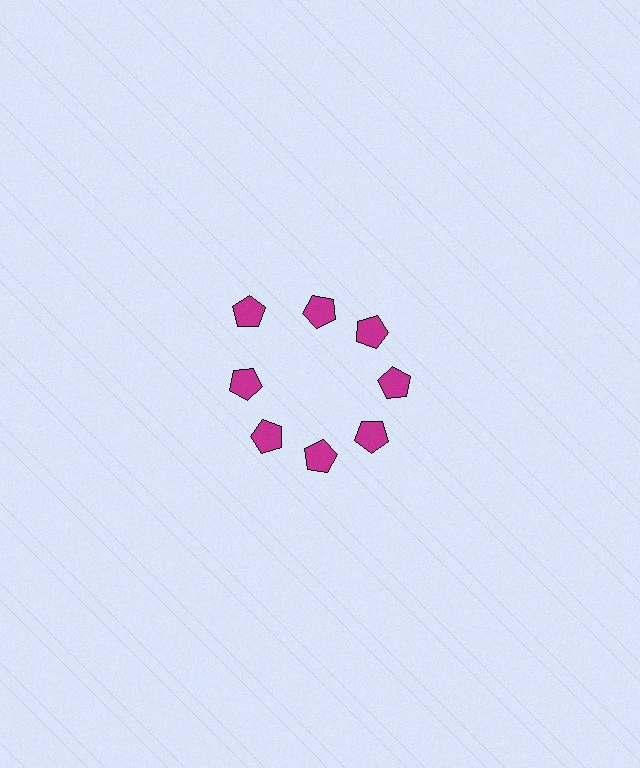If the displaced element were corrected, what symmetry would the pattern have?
It would have 8-fold rotational symmetry — the pattern would map onto itself every 45 degrees.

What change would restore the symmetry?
The symmetry would be restored by moving it inward, back onto the ring so that all 8 pentagons sit at equal angles and equal distance from the center.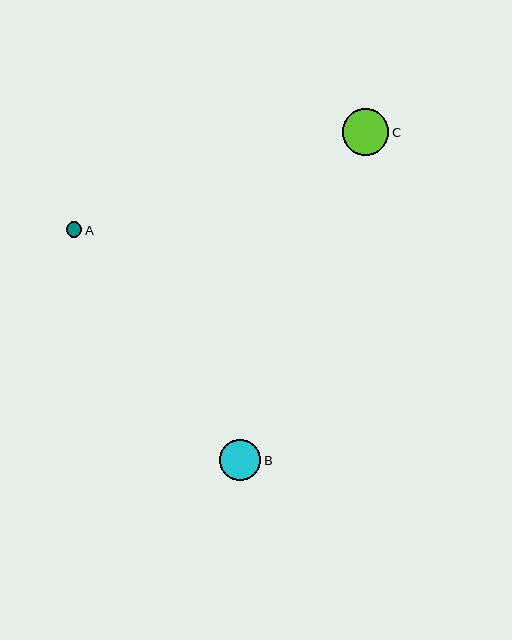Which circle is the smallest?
Circle A is the smallest with a size of approximately 16 pixels.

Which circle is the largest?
Circle C is the largest with a size of approximately 47 pixels.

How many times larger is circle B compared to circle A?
Circle B is approximately 2.6 times the size of circle A.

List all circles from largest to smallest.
From largest to smallest: C, B, A.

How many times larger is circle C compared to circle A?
Circle C is approximately 2.9 times the size of circle A.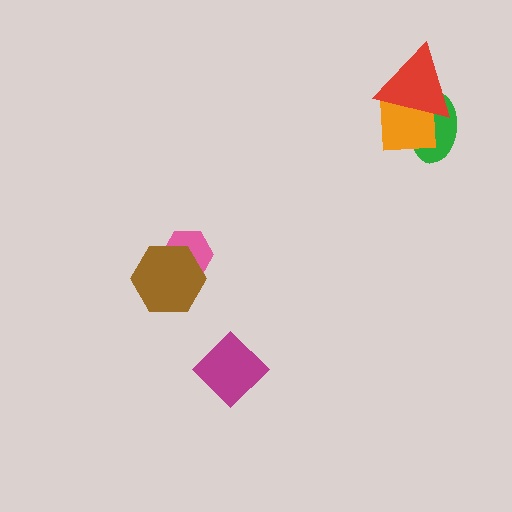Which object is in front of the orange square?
The red triangle is in front of the orange square.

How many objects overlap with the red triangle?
2 objects overlap with the red triangle.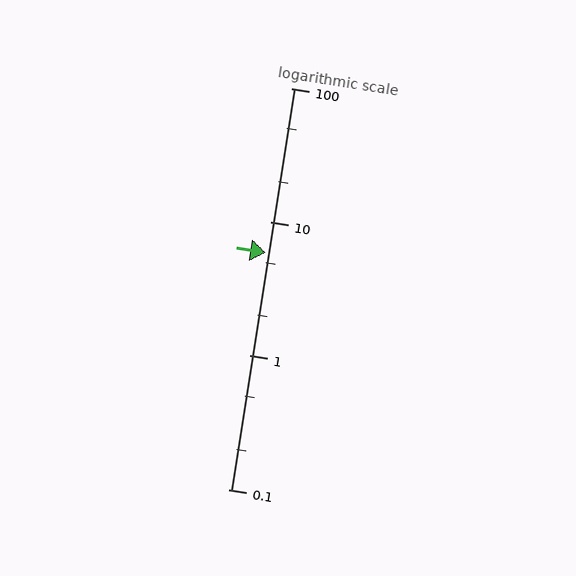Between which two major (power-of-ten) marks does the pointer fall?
The pointer is between 1 and 10.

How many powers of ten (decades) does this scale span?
The scale spans 3 decades, from 0.1 to 100.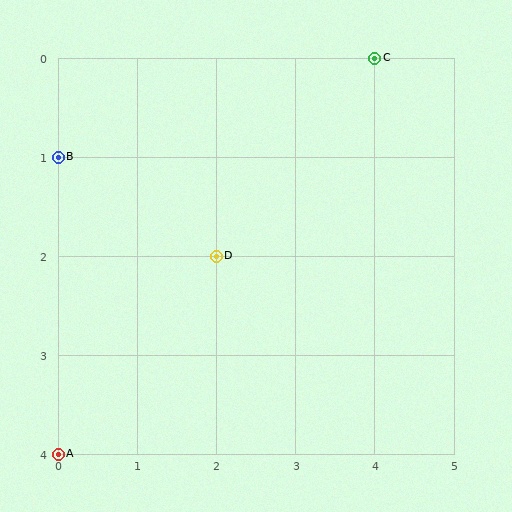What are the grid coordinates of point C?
Point C is at grid coordinates (4, 0).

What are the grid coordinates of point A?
Point A is at grid coordinates (0, 4).